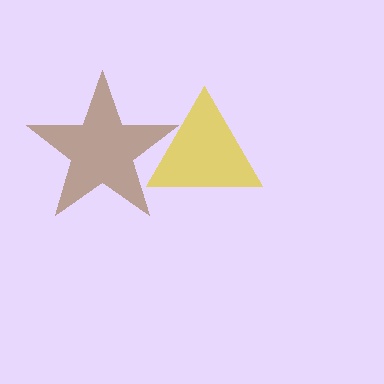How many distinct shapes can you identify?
There are 2 distinct shapes: a brown star, a yellow triangle.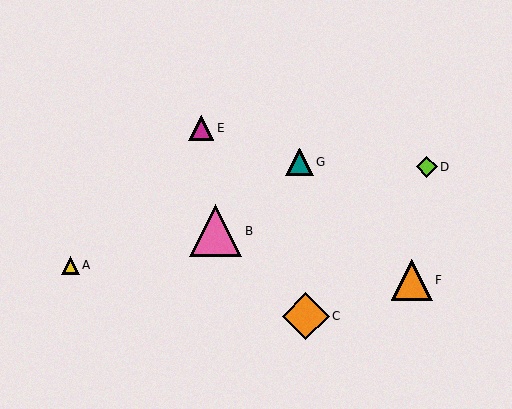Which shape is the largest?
The pink triangle (labeled B) is the largest.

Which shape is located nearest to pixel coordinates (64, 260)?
The yellow triangle (labeled A) at (70, 265) is nearest to that location.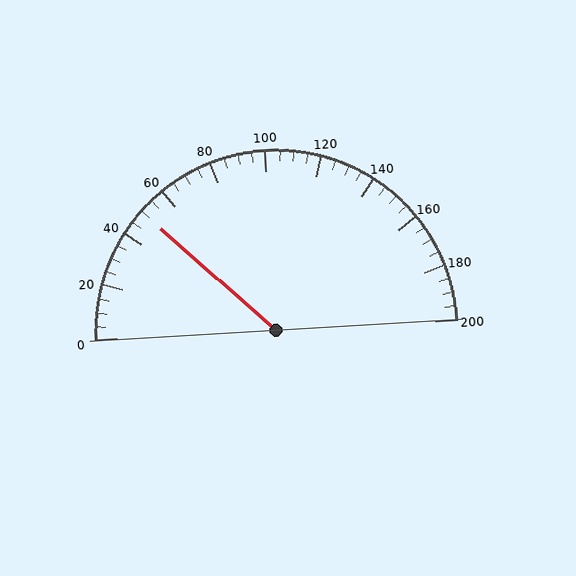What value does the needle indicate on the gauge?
The needle indicates approximately 50.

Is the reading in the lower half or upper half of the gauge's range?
The reading is in the lower half of the range (0 to 200).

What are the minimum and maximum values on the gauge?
The gauge ranges from 0 to 200.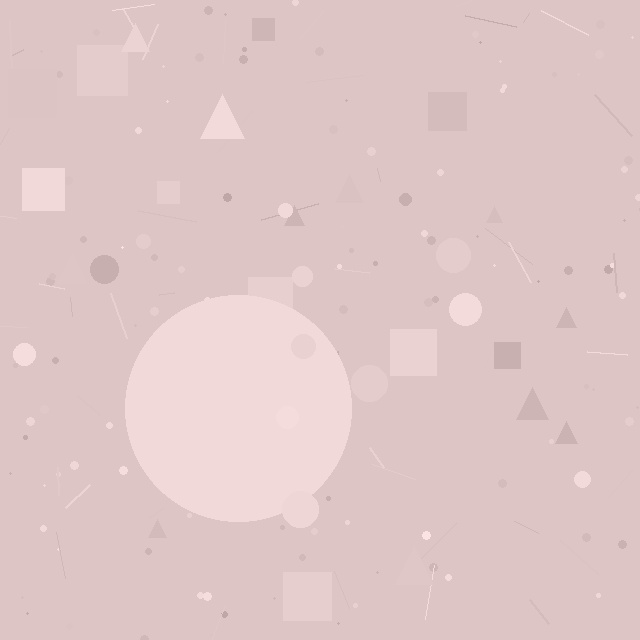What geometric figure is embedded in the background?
A circle is embedded in the background.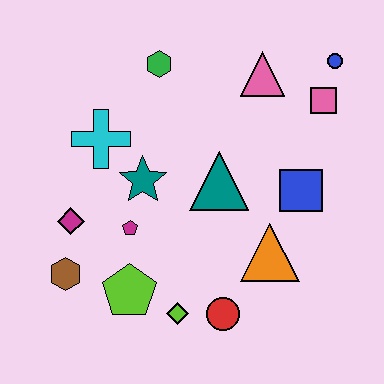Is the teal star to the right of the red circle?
No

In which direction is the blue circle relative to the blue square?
The blue circle is above the blue square.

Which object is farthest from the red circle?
The blue circle is farthest from the red circle.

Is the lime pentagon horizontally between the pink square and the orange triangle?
No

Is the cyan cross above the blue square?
Yes